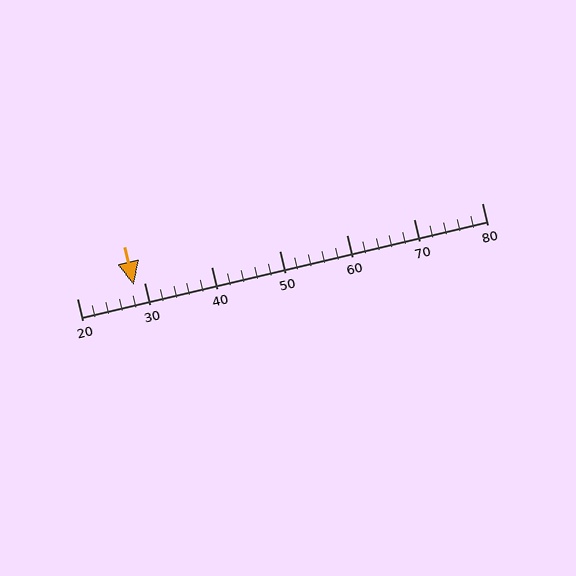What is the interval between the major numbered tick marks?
The major tick marks are spaced 10 units apart.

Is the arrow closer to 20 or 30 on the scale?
The arrow is closer to 30.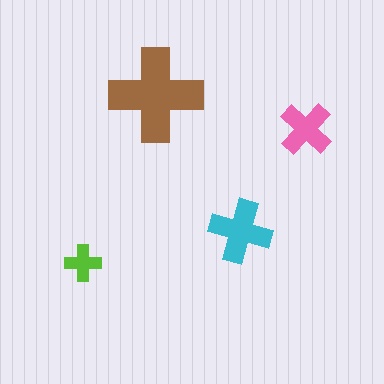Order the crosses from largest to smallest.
the brown one, the cyan one, the pink one, the lime one.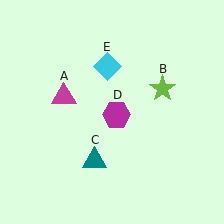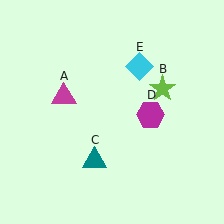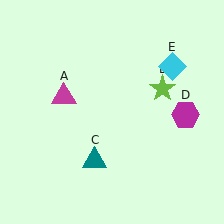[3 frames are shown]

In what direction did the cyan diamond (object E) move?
The cyan diamond (object E) moved right.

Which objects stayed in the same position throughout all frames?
Magenta triangle (object A) and lime star (object B) and teal triangle (object C) remained stationary.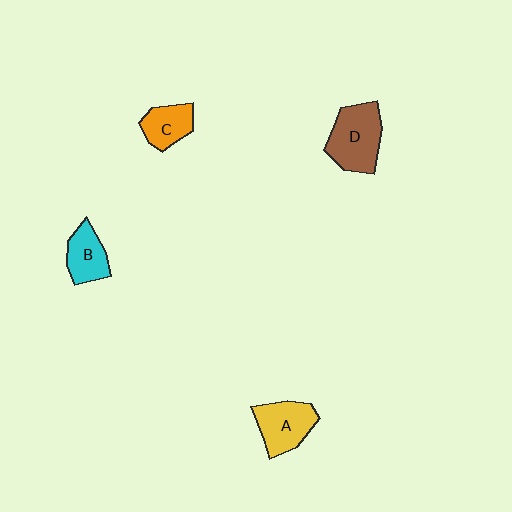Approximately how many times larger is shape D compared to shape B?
Approximately 1.6 times.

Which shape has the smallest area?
Shape C (orange).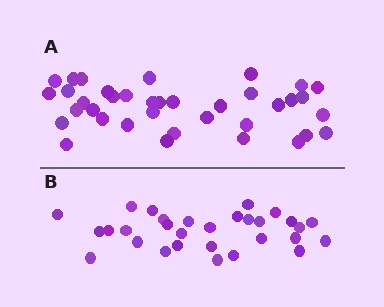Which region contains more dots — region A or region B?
Region A (the top region) has more dots.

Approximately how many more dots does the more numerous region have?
Region A has roughly 8 or so more dots than region B.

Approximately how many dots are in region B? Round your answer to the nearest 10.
About 30 dots.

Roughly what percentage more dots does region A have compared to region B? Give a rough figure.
About 25% more.